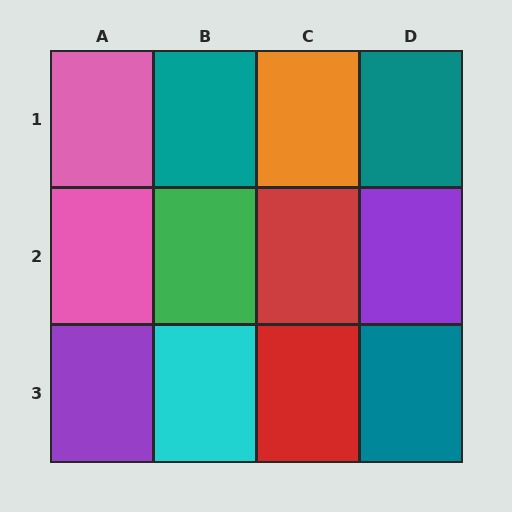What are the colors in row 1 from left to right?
Pink, teal, orange, teal.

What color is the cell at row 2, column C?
Red.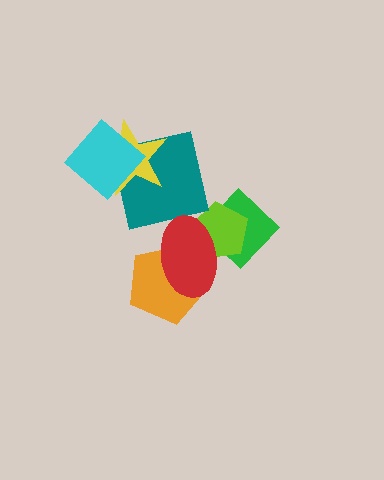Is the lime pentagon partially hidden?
Yes, it is partially covered by another shape.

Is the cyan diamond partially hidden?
No, no other shape covers it.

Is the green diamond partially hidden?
Yes, it is partially covered by another shape.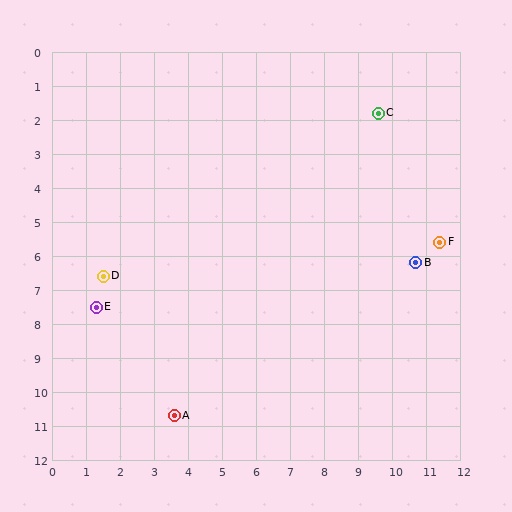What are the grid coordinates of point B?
Point B is at approximately (10.7, 6.2).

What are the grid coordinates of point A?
Point A is at approximately (3.6, 10.7).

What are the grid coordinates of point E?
Point E is at approximately (1.3, 7.5).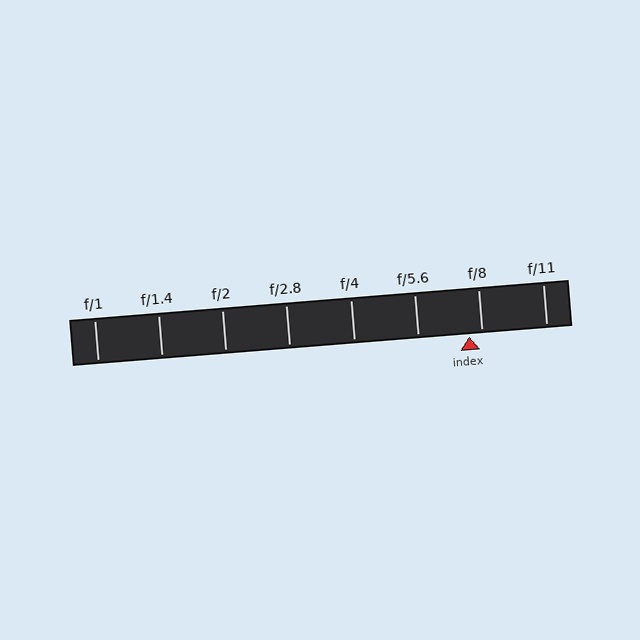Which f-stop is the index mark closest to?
The index mark is closest to f/8.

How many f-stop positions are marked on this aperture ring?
There are 8 f-stop positions marked.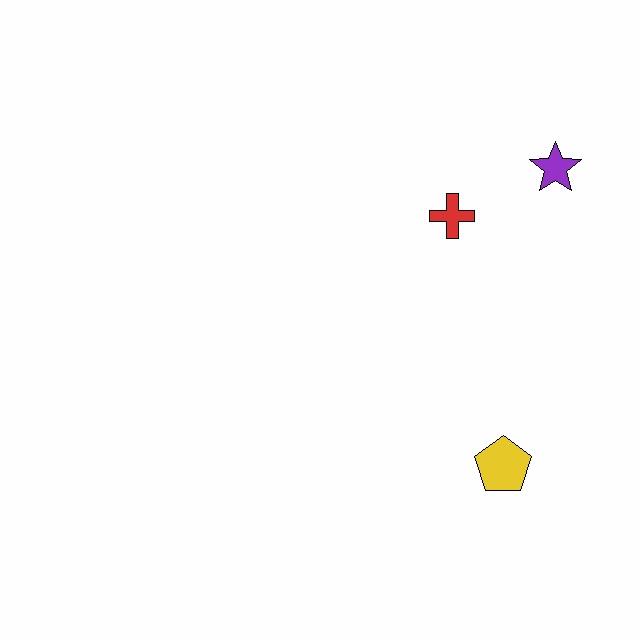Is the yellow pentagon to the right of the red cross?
Yes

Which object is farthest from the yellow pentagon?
The purple star is farthest from the yellow pentagon.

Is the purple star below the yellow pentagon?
No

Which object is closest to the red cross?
The purple star is closest to the red cross.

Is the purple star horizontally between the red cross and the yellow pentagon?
No